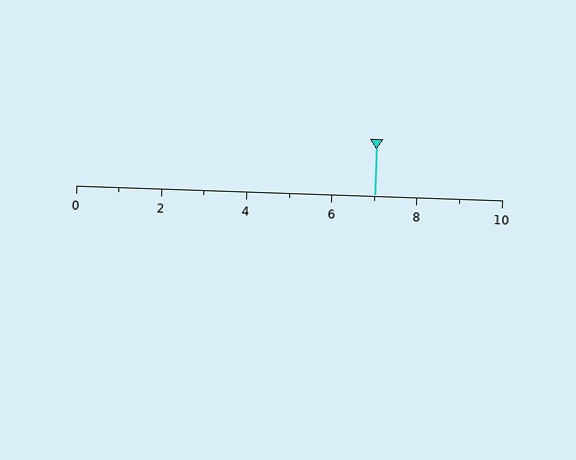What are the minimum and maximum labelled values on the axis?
The axis runs from 0 to 10.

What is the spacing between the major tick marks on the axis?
The major ticks are spaced 2 apart.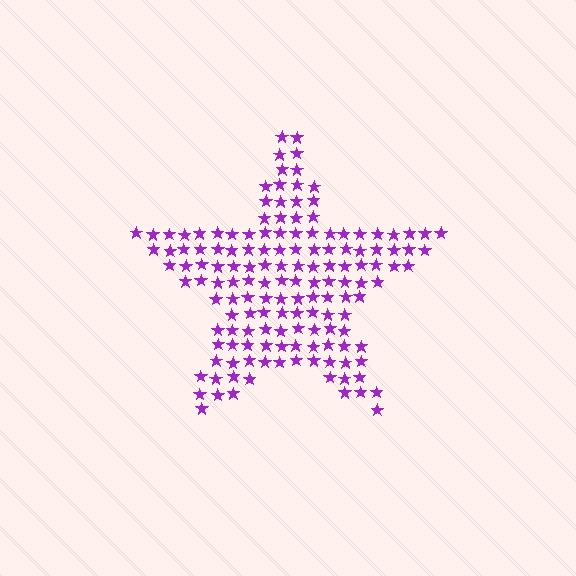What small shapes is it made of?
It is made of small stars.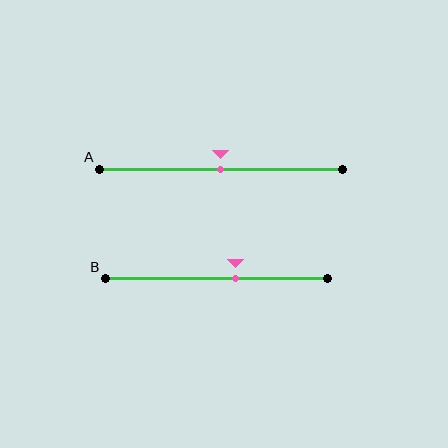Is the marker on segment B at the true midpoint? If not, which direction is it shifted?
No, the marker on segment B is shifted to the right by about 9% of the segment length.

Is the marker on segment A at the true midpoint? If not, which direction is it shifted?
Yes, the marker on segment A is at the true midpoint.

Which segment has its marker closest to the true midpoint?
Segment A has its marker closest to the true midpoint.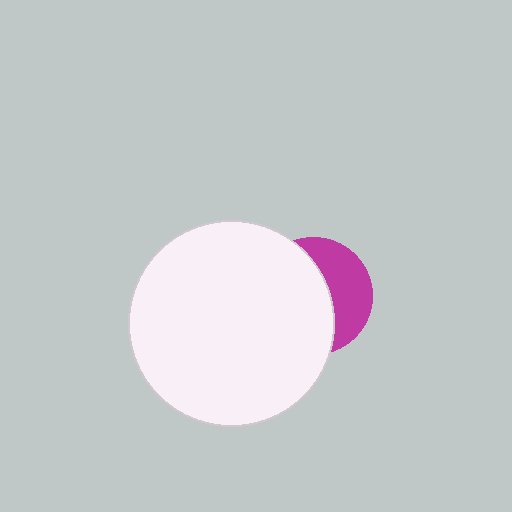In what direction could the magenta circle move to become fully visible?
The magenta circle could move right. That would shift it out from behind the white circle entirely.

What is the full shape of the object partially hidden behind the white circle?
The partially hidden object is a magenta circle.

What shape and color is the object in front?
The object in front is a white circle.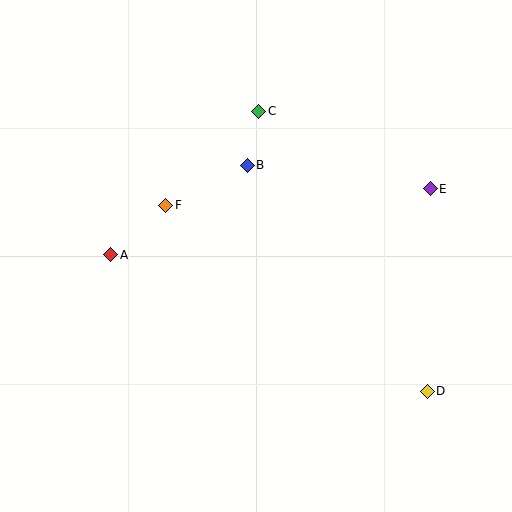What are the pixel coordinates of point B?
Point B is at (247, 165).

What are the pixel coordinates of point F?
Point F is at (166, 205).